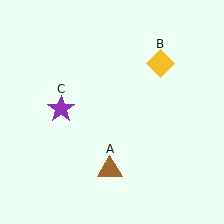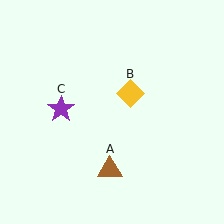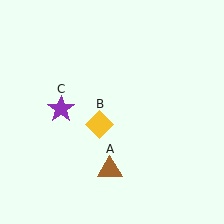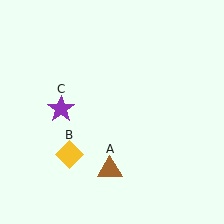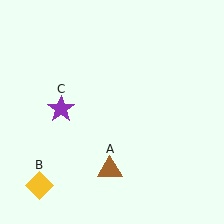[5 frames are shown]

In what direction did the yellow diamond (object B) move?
The yellow diamond (object B) moved down and to the left.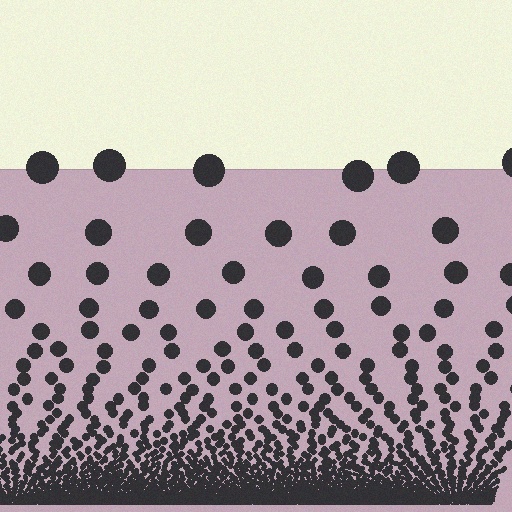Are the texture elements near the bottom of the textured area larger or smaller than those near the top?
Smaller. The gradient is inverted — elements near the bottom are smaller and denser.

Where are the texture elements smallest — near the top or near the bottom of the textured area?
Near the bottom.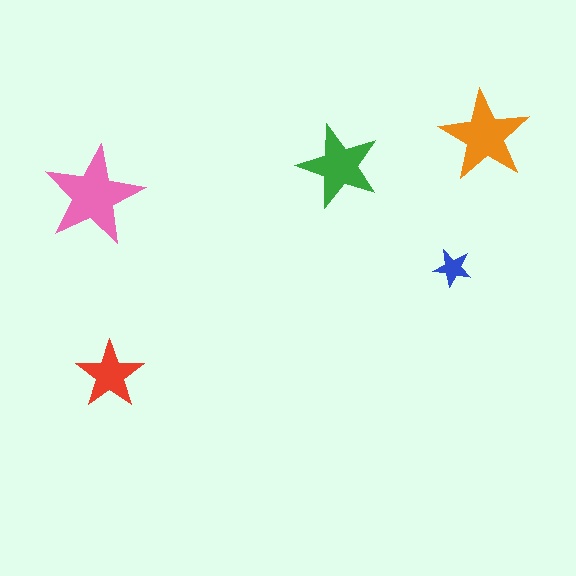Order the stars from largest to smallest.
the pink one, the orange one, the green one, the red one, the blue one.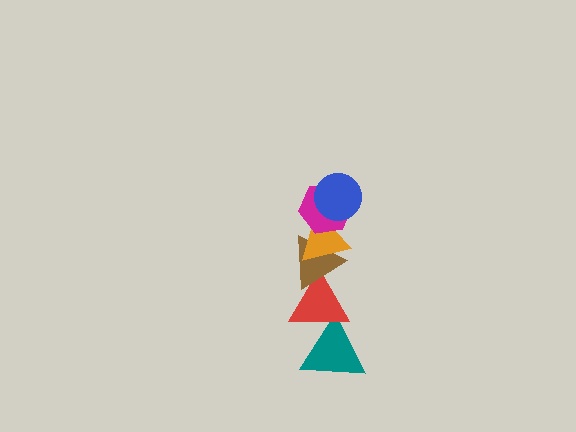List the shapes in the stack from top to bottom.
From top to bottom: the blue circle, the magenta hexagon, the orange triangle, the brown triangle, the red triangle, the teal triangle.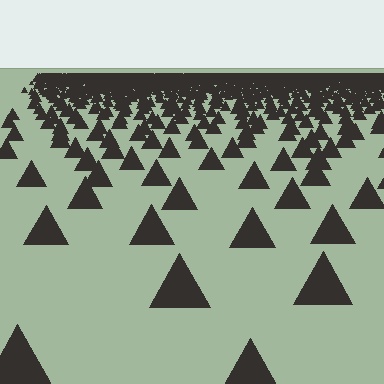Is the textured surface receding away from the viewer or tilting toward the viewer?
The surface is receding away from the viewer. Texture elements get smaller and denser toward the top.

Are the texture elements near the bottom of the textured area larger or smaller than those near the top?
Larger. Near the bottom, elements are closer to the viewer and appear at a bigger on-screen size.